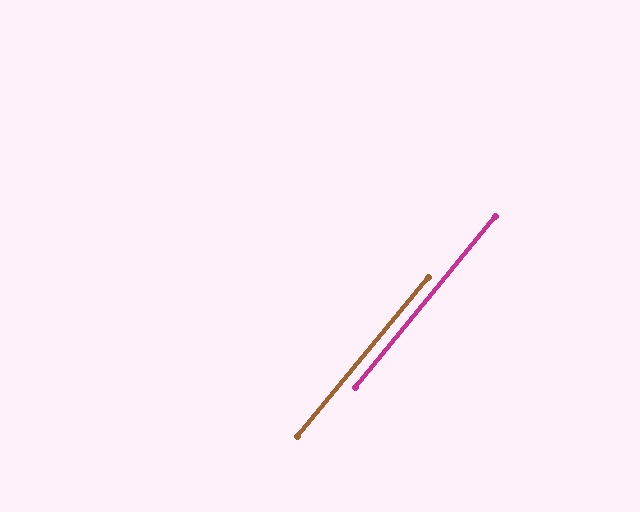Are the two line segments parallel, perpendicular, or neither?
Parallel — their directions differ by only 0.3°.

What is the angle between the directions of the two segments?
Approximately 0 degrees.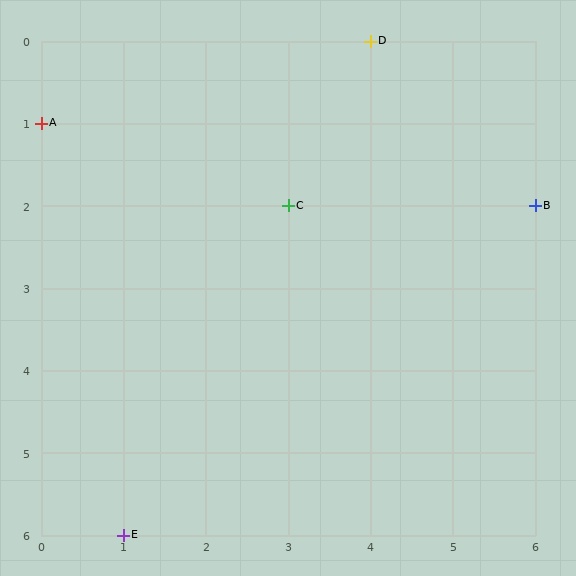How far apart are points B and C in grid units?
Points B and C are 3 columns apart.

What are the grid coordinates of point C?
Point C is at grid coordinates (3, 2).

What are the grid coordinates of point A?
Point A is at grid coordinates (0, 1).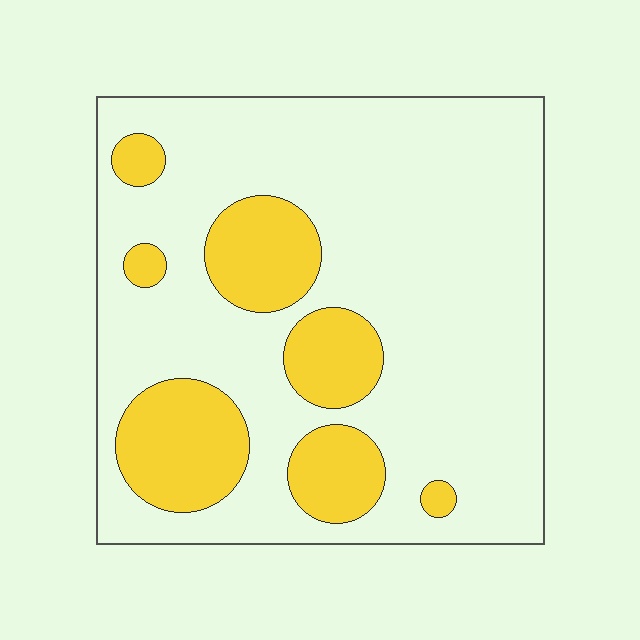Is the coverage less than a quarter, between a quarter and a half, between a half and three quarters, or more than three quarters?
Less than a quarter.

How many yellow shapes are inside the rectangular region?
7.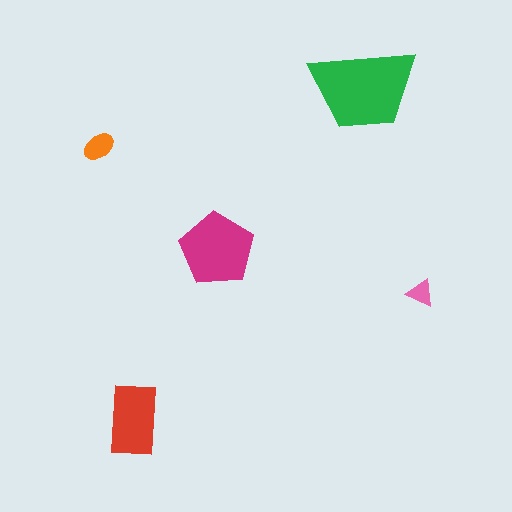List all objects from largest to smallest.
The green trapezoid, the magenta pentagon, the red rectangle, the orange ellipse, the pink triangle.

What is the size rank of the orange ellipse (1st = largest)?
4th.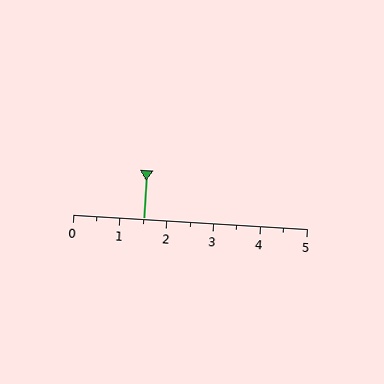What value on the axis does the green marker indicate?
The marker indicates approximately 1.5.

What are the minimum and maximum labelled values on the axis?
The axis runs from 0 to 5.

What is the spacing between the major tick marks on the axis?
The major ticks are spaced 1 apart.